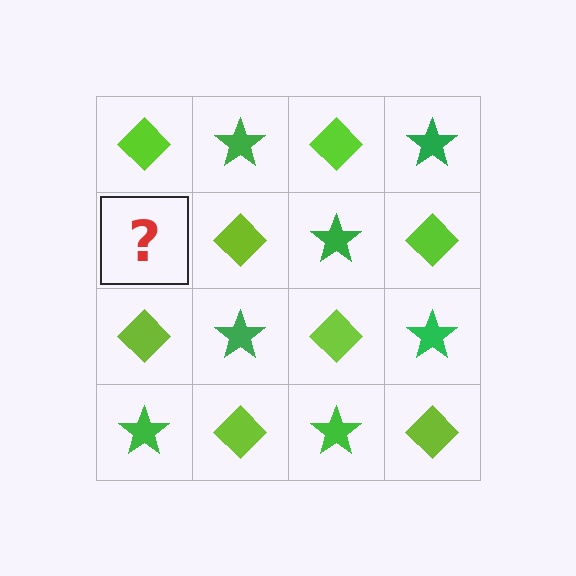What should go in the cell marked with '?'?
The missing cell should contain a green star.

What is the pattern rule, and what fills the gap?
The rule is that it alternates lime diamond and green star in a checkerboard pattern. The gap should be filled with a green star.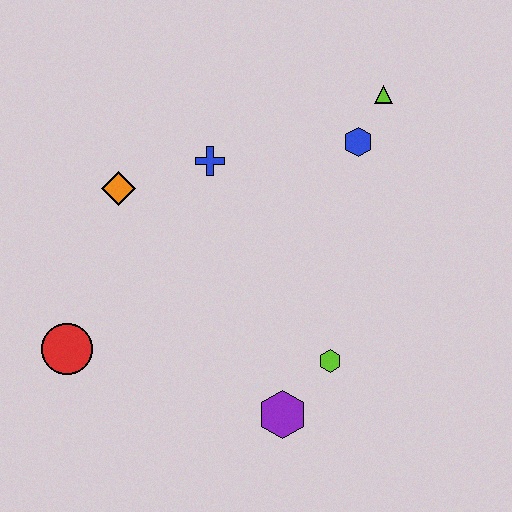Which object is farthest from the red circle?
The lime triangle is farthest from the red circle.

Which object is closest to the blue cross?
The orange diamond is closest to the blue cross.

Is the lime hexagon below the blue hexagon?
Yes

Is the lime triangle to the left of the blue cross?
No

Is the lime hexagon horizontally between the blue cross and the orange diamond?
No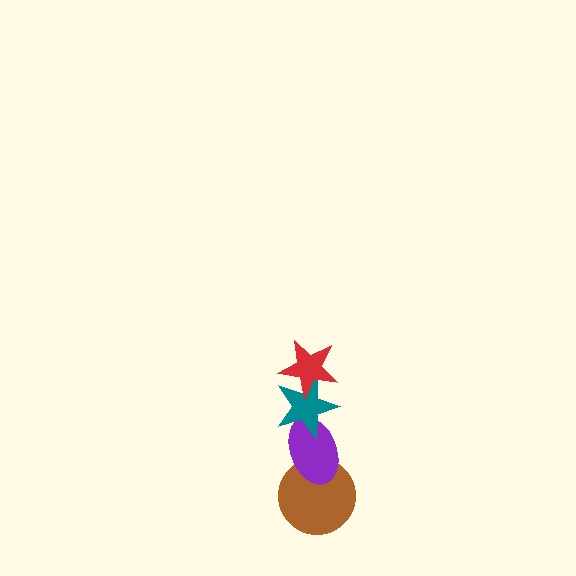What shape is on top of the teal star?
The red star is on top of the teal star.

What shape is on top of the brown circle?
The purple ellipse is on top of the brown circle.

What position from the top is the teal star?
The teal star is 2nd from the top.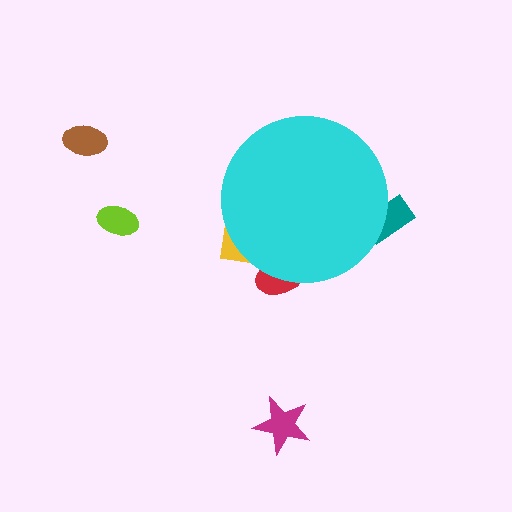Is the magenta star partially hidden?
No, the magenta star is fully visible.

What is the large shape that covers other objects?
A cyan circle.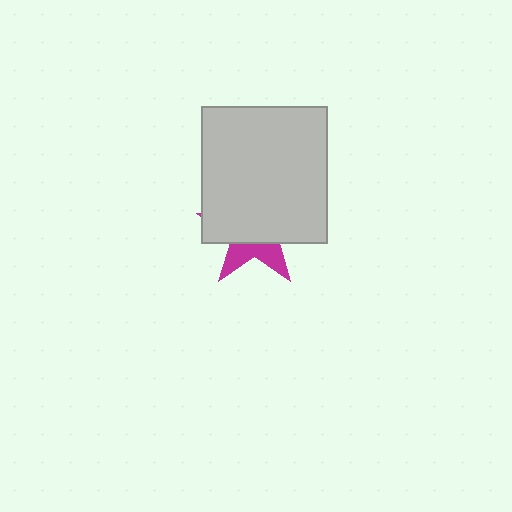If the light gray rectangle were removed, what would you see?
You would see the complete magenta star.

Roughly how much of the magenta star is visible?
A small part of it is visible (roughly 33%).